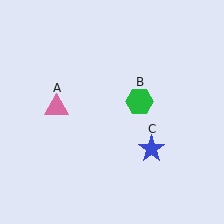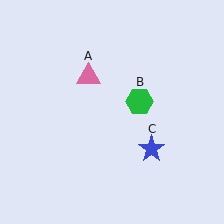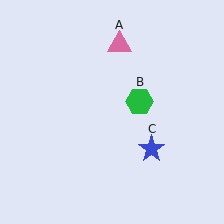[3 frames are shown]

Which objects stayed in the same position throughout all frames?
Green hexagon (object B) and blue star (object C) remained stationary.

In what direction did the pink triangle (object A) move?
The pink triangle (object A) moved up and to the right.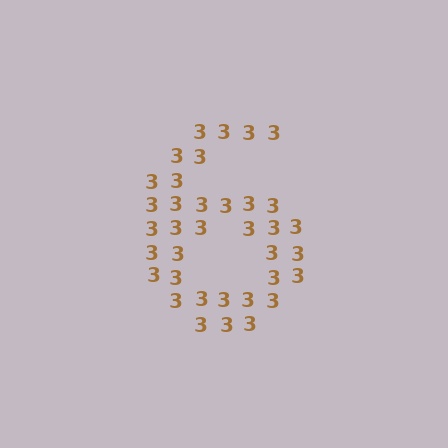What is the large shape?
The large shape is the digit 6.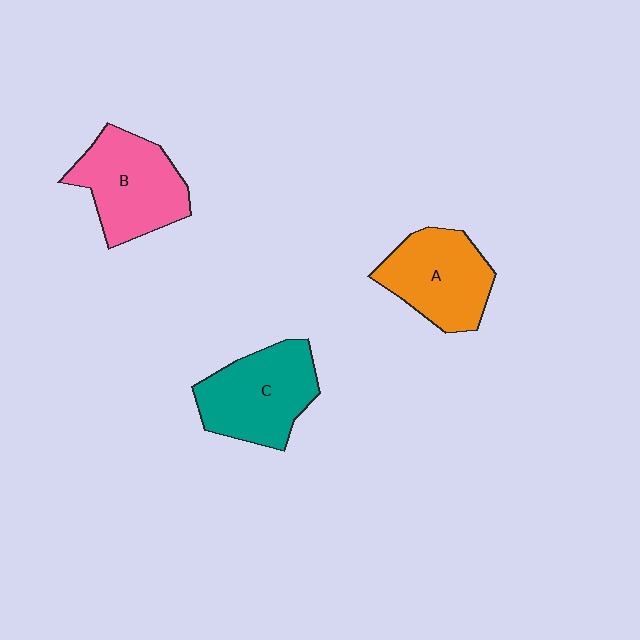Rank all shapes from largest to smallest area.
From largest to smallest: C (teal), B (pink), A (orange).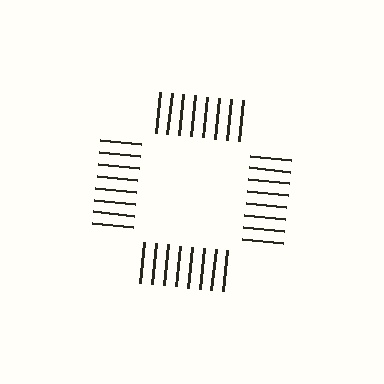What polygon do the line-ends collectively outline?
An illusory square — the line segments terminate on its edges but no continuous stroke is drawn.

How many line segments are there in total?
32 — 8 along each of the 4 edges.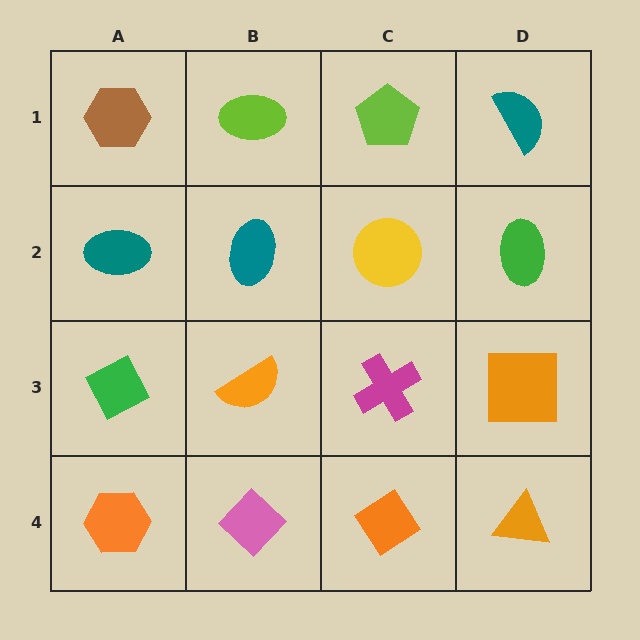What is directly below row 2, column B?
An orange semicircle.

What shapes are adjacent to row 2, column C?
A lime pentagon (row 1, column C), a magenta cross (row 3, column C), a teal ellipse (row 2, column B), a green ellipse (row 2, column D).